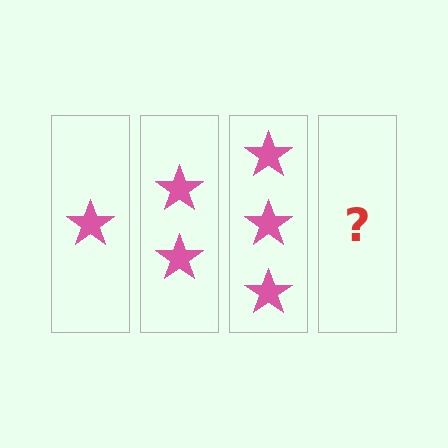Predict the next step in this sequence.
The next step is 4 stars.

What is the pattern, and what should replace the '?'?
The pattern is that each step adds one more star. The '?' should be 4 stars.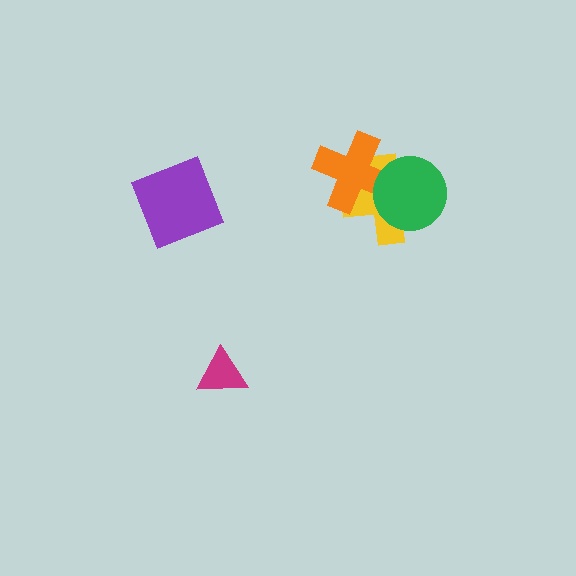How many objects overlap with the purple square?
0 objects overlap with the purple square.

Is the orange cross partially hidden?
Yes, it is partially covered by another shape.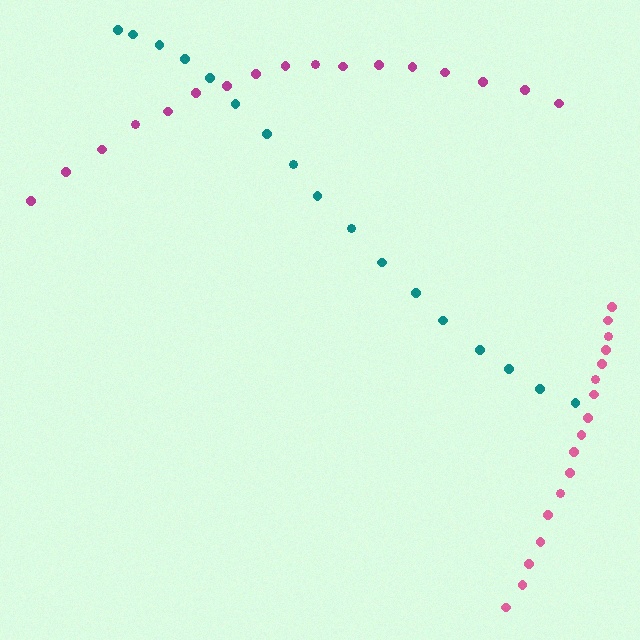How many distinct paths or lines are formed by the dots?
There are 3 distinct paths.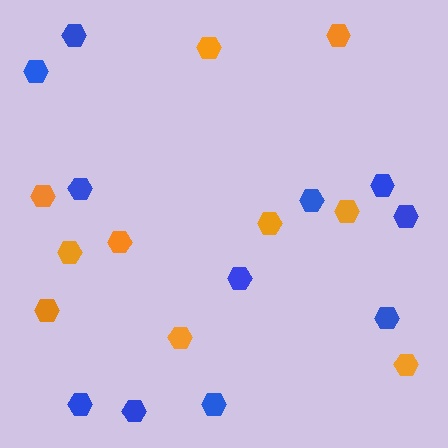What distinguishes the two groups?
There are 2 groups: one group of orange hexagons (10) and one group of blue hexagons (11).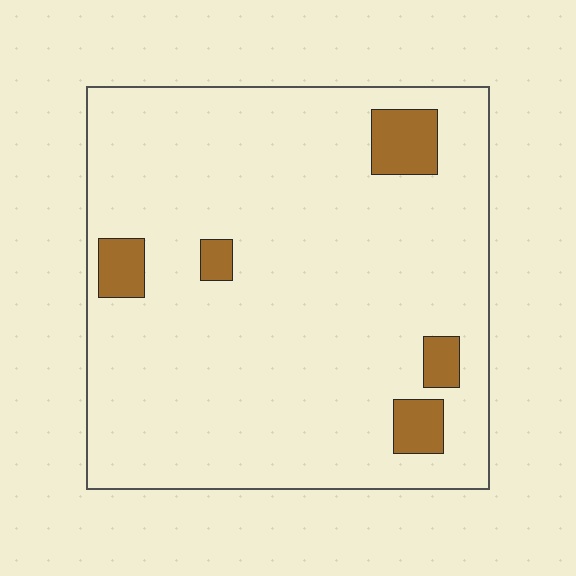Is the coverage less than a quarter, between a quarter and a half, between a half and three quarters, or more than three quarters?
Less than a quarter.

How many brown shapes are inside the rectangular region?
5.